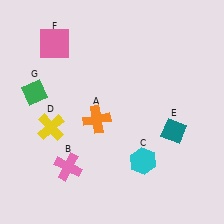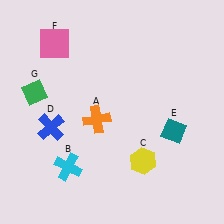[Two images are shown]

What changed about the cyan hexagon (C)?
In Image 1, C is cyan. In Image 2, it changed to yellow.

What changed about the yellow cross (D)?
In Image 1, D is yellow. In Image 2, it changed to blue.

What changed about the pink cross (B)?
In Image 1, B is pink. In Image 2, it changed to cyan.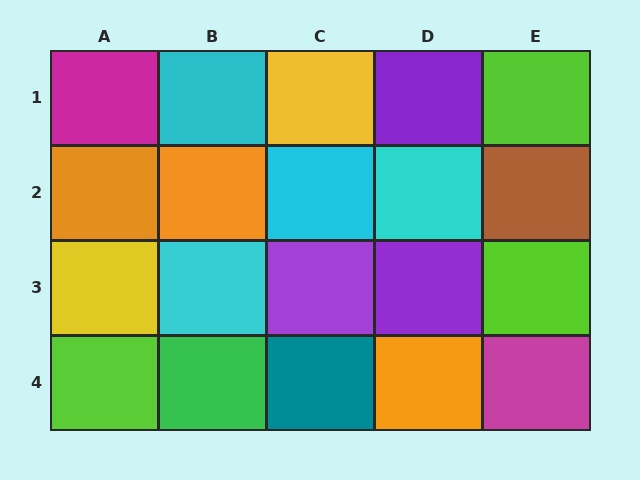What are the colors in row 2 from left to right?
Orange, orange, cyan, cyan, brown.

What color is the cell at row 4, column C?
Teal.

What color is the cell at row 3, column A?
Yellow.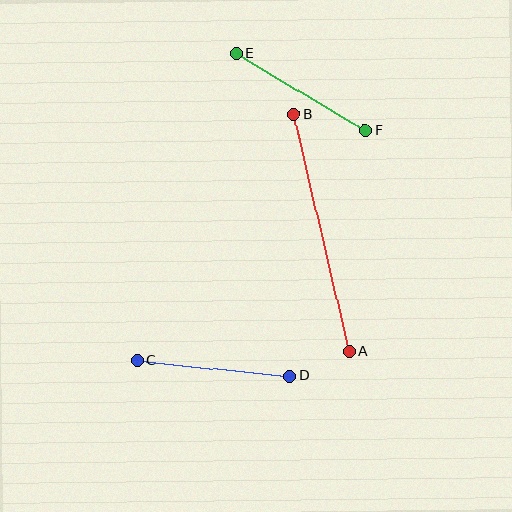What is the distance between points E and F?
The distance is approximately 150 pixels.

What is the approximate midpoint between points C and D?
The midpoint is at approximately (214, 368) pixels.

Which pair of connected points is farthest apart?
Points A and B are farthest apart.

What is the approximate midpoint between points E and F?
The midpoint is at approximately (301, 92) pixels.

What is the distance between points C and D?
The distance is approximately 153 pixels.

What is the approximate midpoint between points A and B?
The midpoint is at approximately (322, 233) pixels.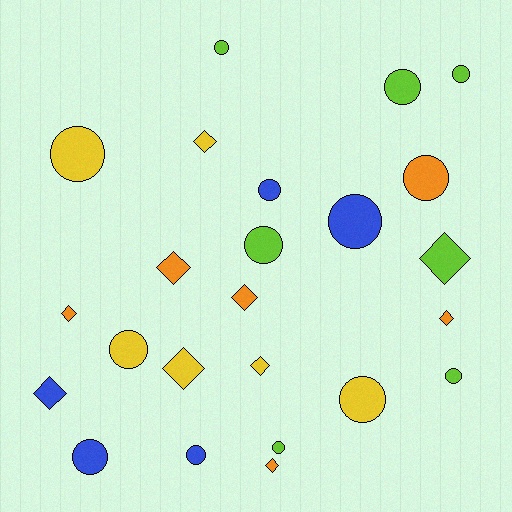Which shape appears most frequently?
Circle, with 14 objects.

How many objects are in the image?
There are 24 objects.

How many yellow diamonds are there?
There are 3 yellow diamonds.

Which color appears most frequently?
Lime, with 7 objects.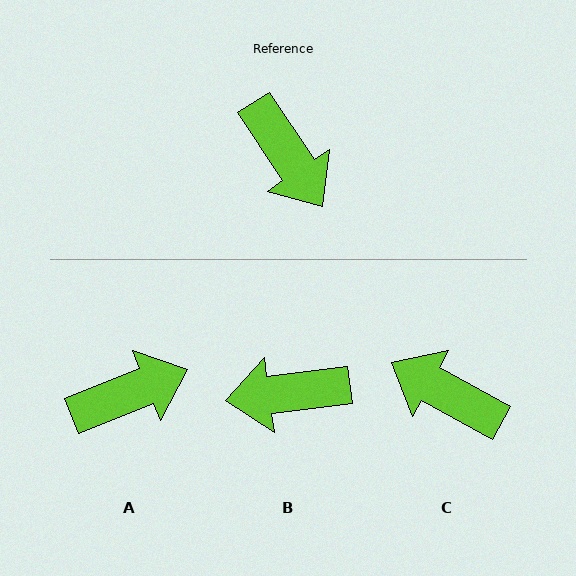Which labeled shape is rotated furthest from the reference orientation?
C, about 152 degrees away.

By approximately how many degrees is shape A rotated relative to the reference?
Approximately 79 degrees counter-clockwise.